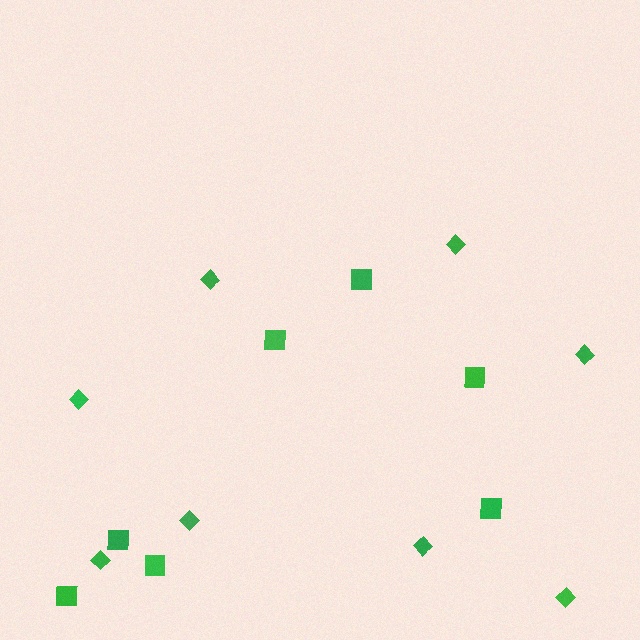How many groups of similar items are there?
There are 2 groups: one group of squares (7) and one group of diamonds (8).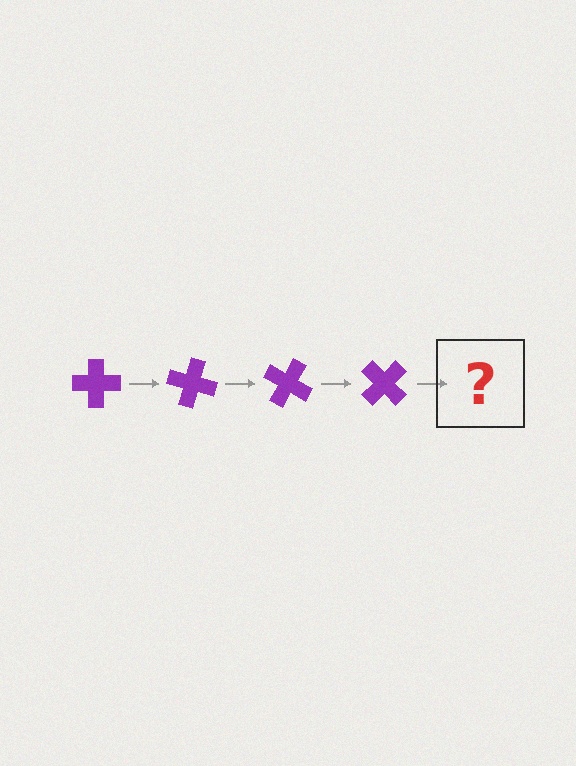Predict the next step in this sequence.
The next step is a purple cross rotated 60 degrees.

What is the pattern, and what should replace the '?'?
The pattern is that the cross rotates 15 degrees each step. The '?' should be a purple cross rotated 60 degrees.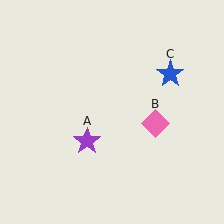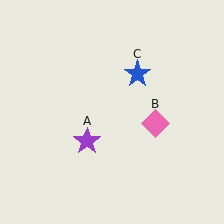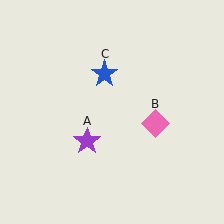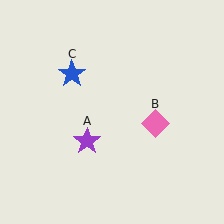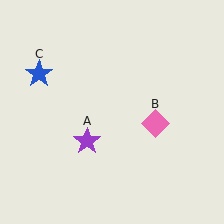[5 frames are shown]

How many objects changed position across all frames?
1 object changed position: blue star (object C).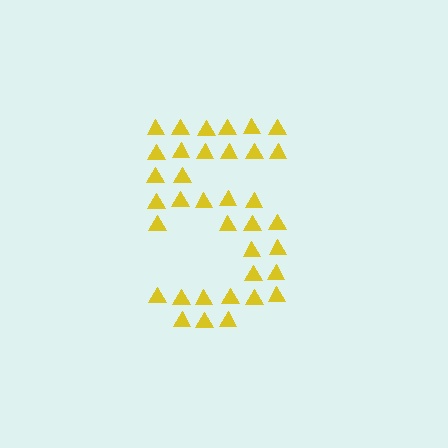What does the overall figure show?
The overall figure shows the digit 5.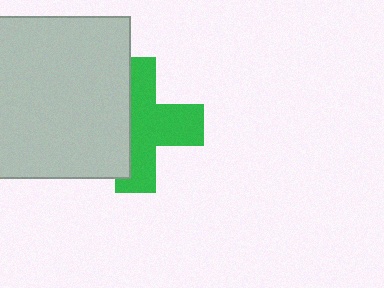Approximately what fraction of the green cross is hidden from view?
Roughly 42% of the green cross is hidden behind the light gray square.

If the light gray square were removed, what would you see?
You would see the complete green cross.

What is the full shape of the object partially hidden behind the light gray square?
The partially hidden object is a green cross.